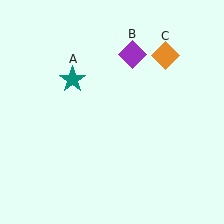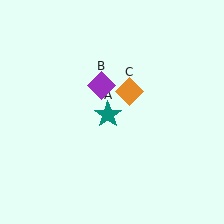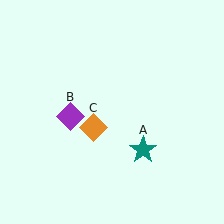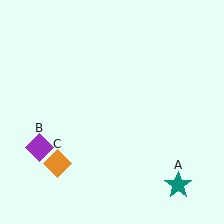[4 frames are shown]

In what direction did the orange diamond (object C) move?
The orange diamond (object C) moved down and to the left.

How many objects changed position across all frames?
3 objects changed position: teal star (object A), purple diamond (object B), orange diamond (object C).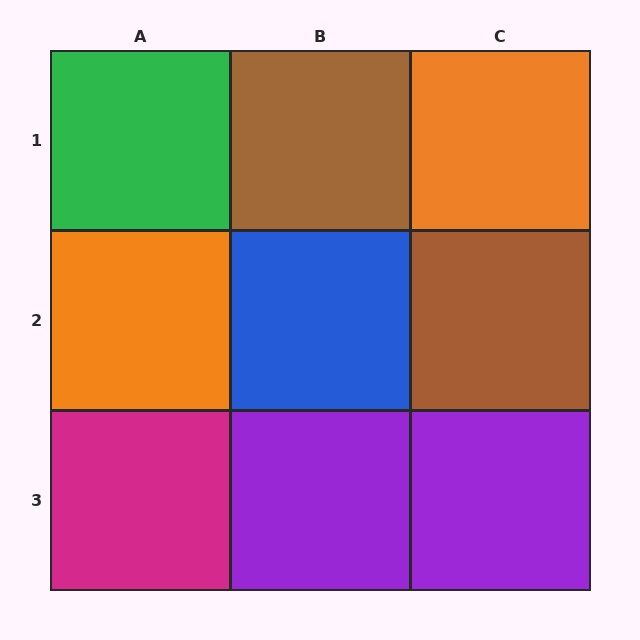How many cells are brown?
2 cells are brown.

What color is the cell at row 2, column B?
Blue.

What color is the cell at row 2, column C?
Brown.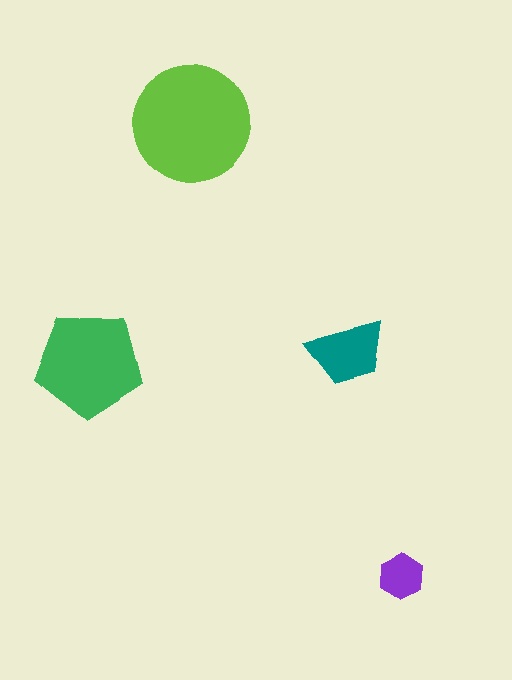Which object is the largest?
The lime circle.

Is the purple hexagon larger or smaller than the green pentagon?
Smaller.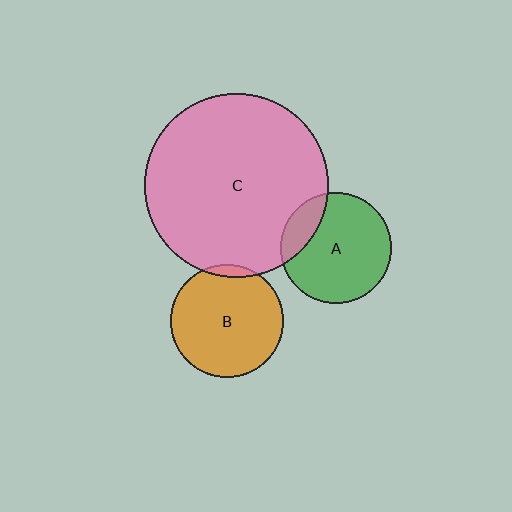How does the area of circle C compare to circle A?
Approximately 2.7 times.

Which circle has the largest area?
Circle C (pink).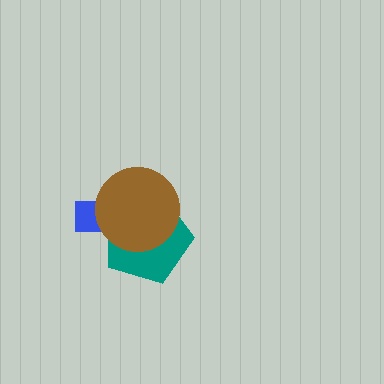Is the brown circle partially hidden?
No, no other shape covers it.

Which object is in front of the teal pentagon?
The brown circle is in front of the teal pentagon.